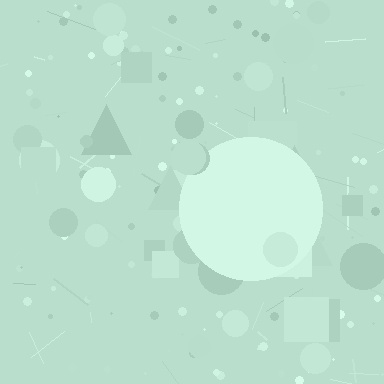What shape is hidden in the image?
A circle is hidden in the image.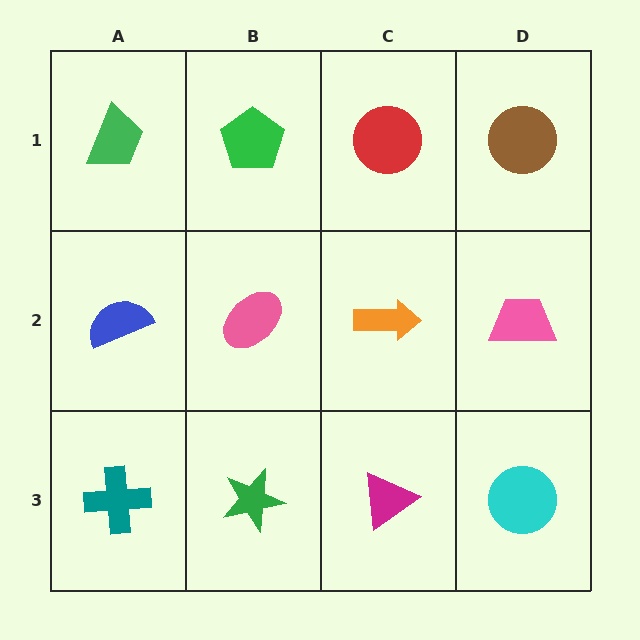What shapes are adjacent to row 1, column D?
A pink trapezoid (row 2, column D), a red circle (row 1, column C).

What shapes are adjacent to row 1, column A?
A blue semicircle (row 2, column A), a green pentagon (row 1, column B).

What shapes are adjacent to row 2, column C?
A red circle (row 1, column C), a magenta triangle (row 3, column C), a pink ellipse (row 2, column B), a pink trapezoid (row 2, column D).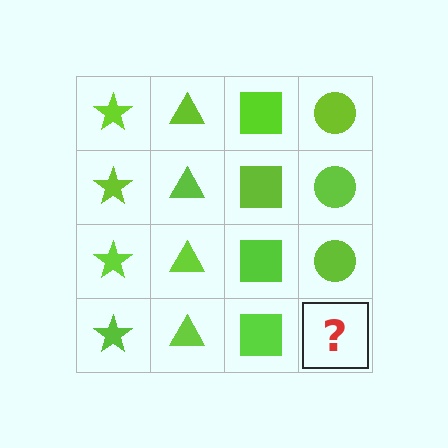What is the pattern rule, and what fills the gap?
The rule is that each column has a consistent shape. The gap should be filled with a lime circle.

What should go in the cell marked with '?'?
The missing cell should contain a lime circle.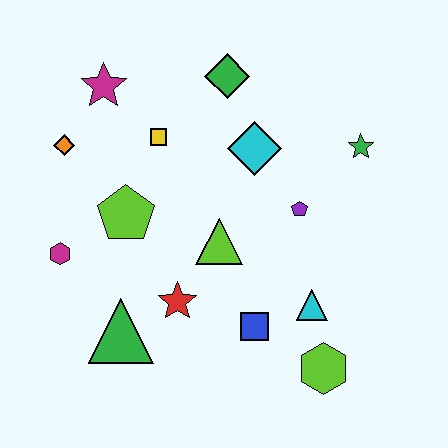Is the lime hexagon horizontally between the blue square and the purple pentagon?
No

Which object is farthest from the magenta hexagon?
The green star is farthest from the magenta hexagon.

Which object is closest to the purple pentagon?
The cyan diamond is closest to the purple pentagon.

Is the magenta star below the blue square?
No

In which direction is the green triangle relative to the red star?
The green triangle is to the left of the red star.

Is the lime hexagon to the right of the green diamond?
Yes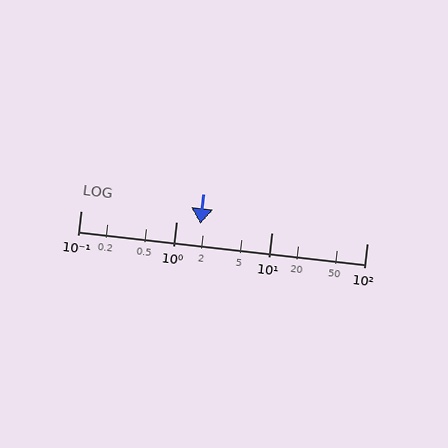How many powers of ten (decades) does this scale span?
The scale spans 3 decades, from 0.1 to 100.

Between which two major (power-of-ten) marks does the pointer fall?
The pointer is between 1 and 10.